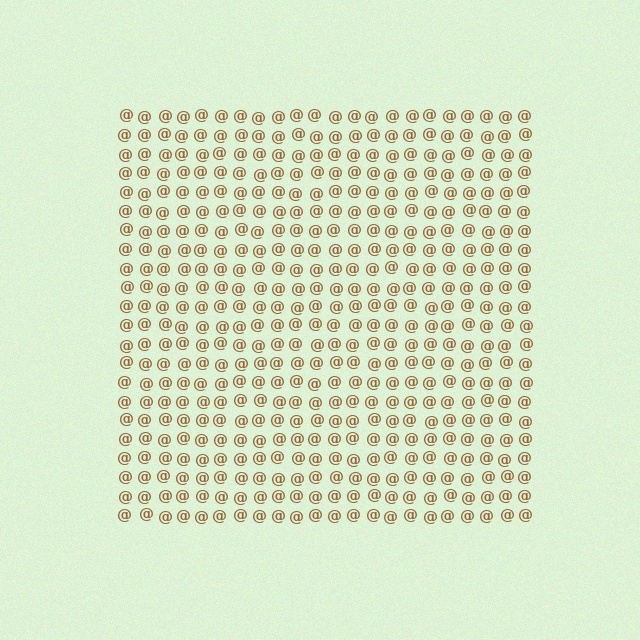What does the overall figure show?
The overall figure shows a square.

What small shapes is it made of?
It is made of small at signs.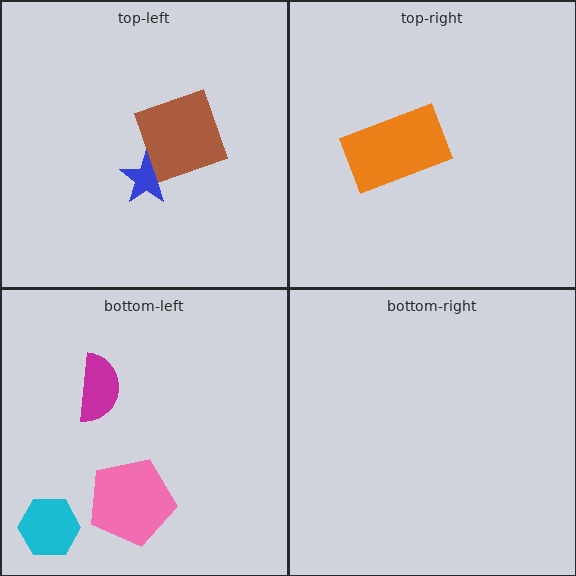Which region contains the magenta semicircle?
The bottom-left region.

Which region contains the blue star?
The top-left region.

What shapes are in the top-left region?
The blue star, the brown square.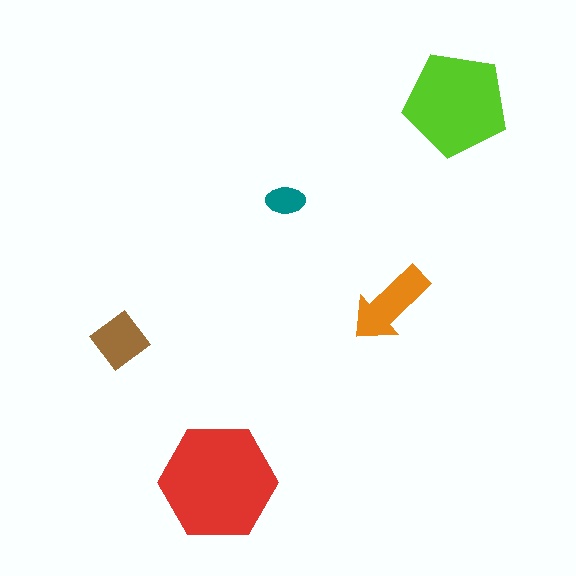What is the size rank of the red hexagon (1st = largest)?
1st.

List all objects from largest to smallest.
The red hexagon, the lime pentagon, the orange arrow, the brown diamond, the teal ellipse.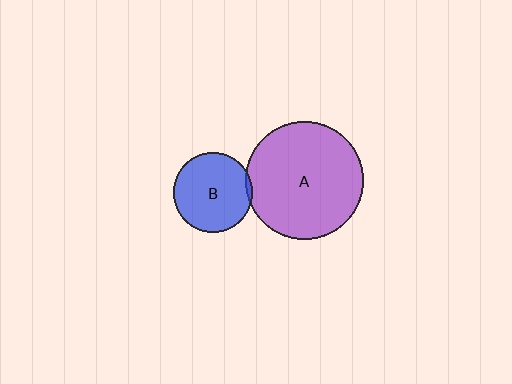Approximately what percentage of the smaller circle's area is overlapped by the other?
Approximately 5%.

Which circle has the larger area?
Circle A (purple).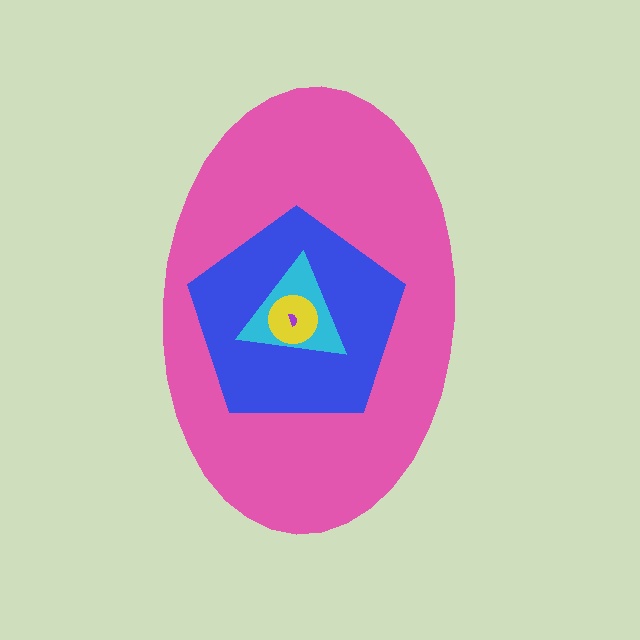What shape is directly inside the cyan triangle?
The yellow circle.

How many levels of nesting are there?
5.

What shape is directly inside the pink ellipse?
The blue pentagon.